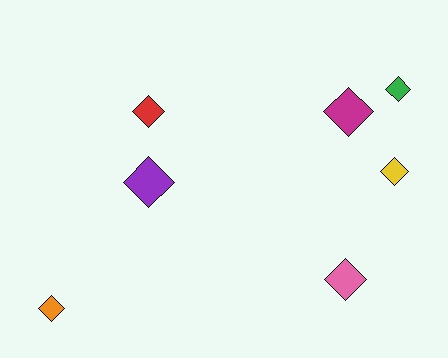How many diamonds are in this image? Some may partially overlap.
There are 7 diamonds.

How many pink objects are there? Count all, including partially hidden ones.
There is 1 pink object.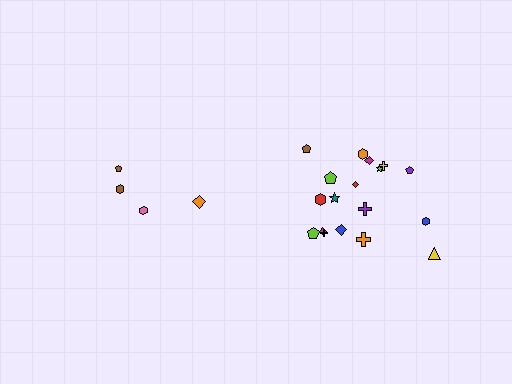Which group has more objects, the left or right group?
The right group.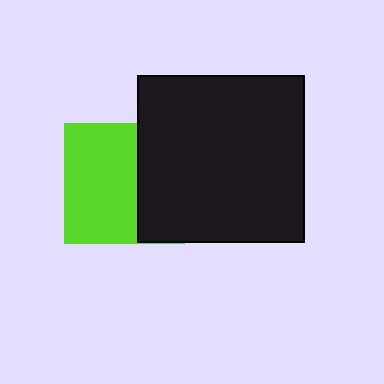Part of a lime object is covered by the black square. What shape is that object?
It is a square.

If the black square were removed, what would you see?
You would see the complete lime square.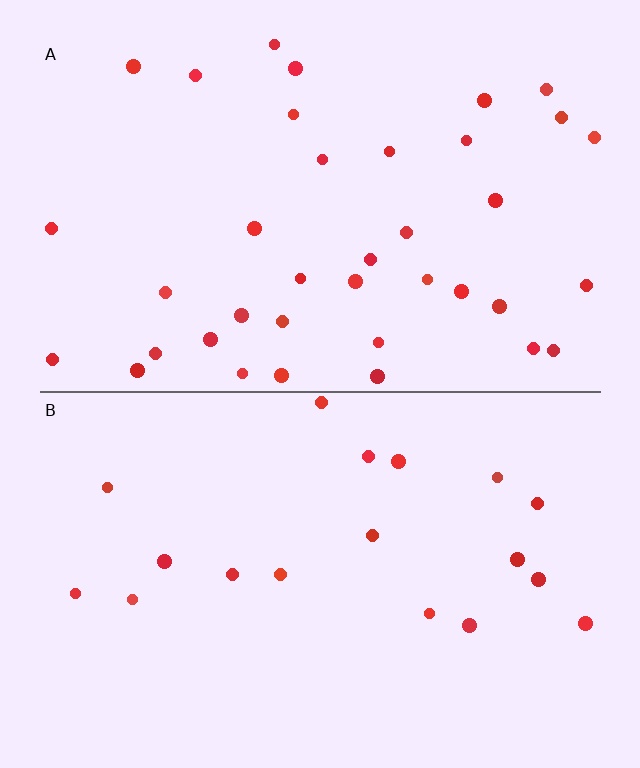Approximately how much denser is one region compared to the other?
Approximately 2.0× — region A over region B.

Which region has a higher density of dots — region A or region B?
A (the top).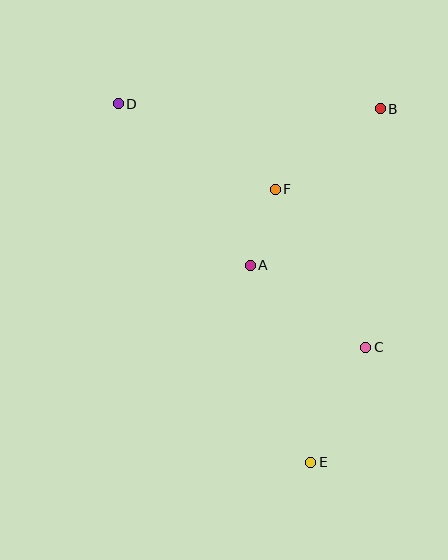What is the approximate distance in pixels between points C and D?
The distance between C and D is approximately 347 pixels.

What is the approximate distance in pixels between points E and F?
The distance between E and F is approximately 275 pixels.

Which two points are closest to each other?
Points A and F are closest to each other.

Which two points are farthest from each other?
Points D and E are farthest from each other.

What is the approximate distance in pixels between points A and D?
The distance between A and D is approximately 209 pixels.